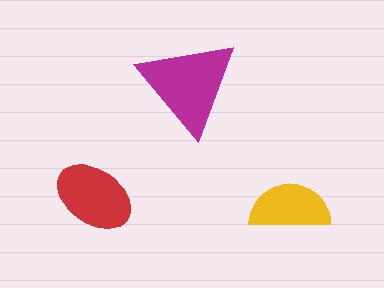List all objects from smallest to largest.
The yellow semicircle, the red ellipse, the magenta triangle.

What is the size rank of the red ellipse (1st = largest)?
2nd.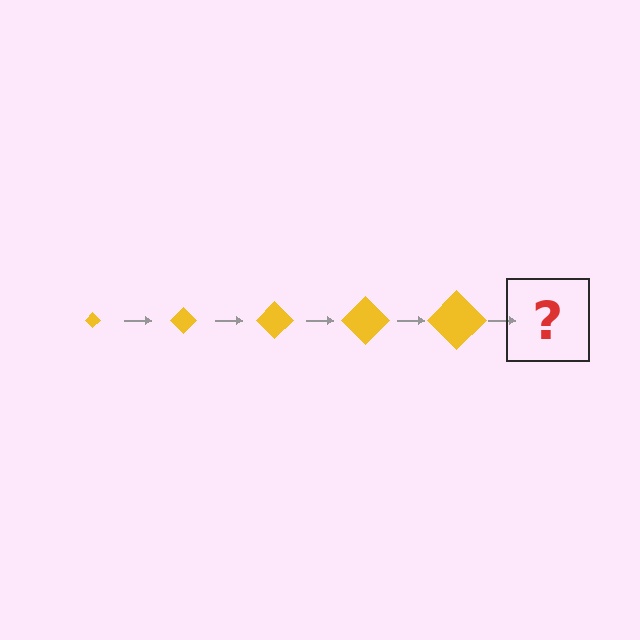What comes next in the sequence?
The next element should be a yellow diamond, larger than the previous one.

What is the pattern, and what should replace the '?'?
The pattern is that the diamond gets progressively larger each step. The '?' should be a yellow diamond, larger than the previous one.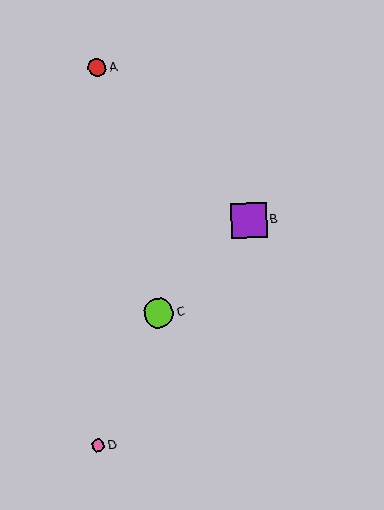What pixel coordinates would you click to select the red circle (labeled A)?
Click at (97, 68) to select the red circle A.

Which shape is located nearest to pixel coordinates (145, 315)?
The lime circle (labeled C) at (159, 313) is nearest to that location.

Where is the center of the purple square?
The center of the purple square is at (249, 221).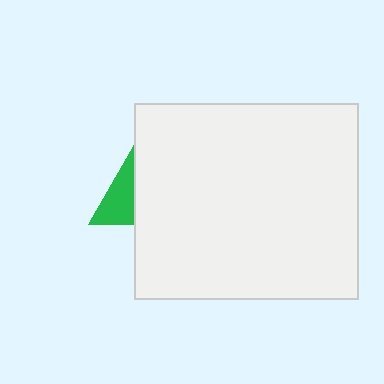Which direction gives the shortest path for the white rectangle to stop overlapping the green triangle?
Moving right gives the shortest separation.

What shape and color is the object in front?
The object in front is a white rectangle.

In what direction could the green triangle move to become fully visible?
The green triangle could move left. That would shift it out from behind the white rectangle entirely.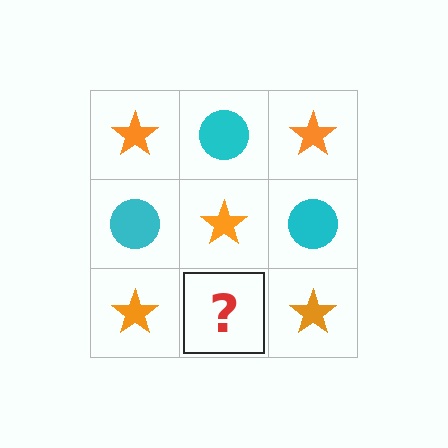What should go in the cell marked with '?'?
The missing cell should contain a cyan circle.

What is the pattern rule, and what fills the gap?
The rule is that it alternates orange star and cyan circle in a checkerboard pattern. The gap should be filled with a cyan circle.